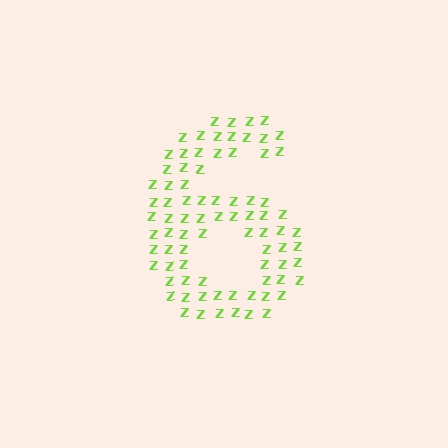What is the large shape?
The large shape is the digit 6.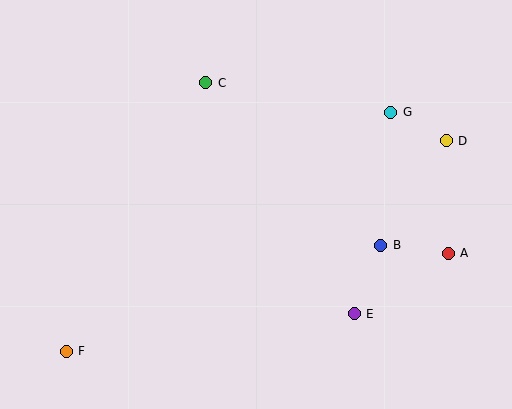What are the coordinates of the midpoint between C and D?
The midpoint between C and D is at (326, 112).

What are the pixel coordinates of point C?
Point C is at (206, 83).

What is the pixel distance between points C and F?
The distance between C and F is 303 pixels.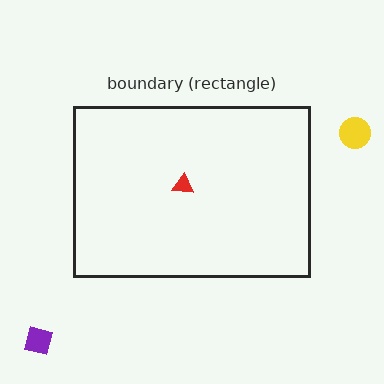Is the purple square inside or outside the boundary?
Outside.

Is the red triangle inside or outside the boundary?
Inside.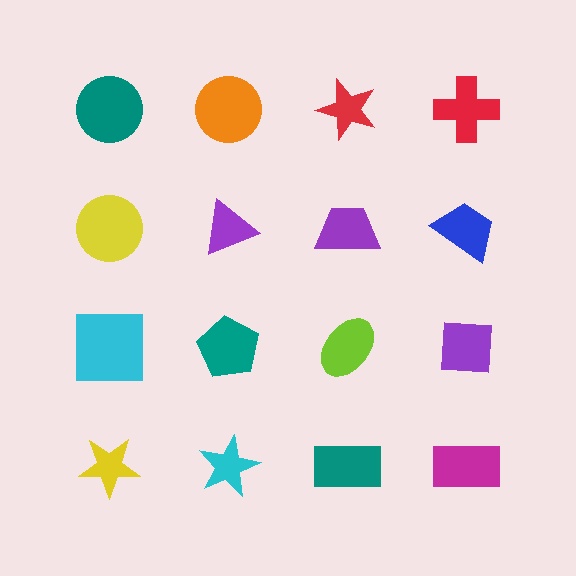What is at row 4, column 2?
A cyan star.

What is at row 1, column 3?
A red star.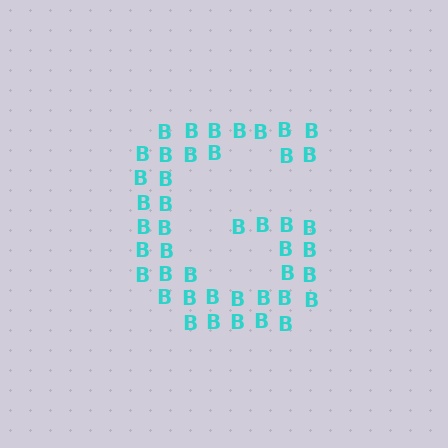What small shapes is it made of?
It is made of small letter B's.